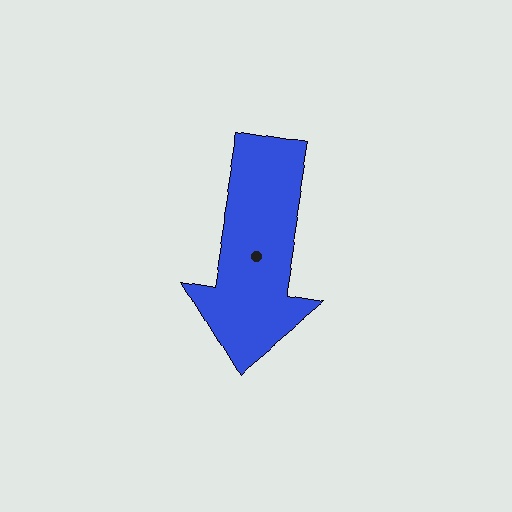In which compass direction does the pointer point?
South.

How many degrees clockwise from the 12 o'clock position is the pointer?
Approximately 190 degrees.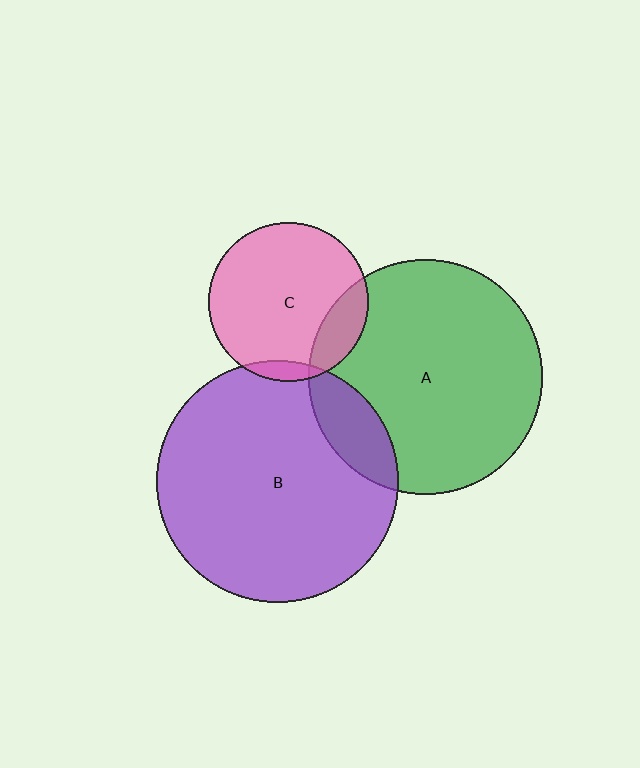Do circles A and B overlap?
Yes.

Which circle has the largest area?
Circle B (purple).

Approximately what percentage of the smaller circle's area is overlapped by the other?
Approximately 15%.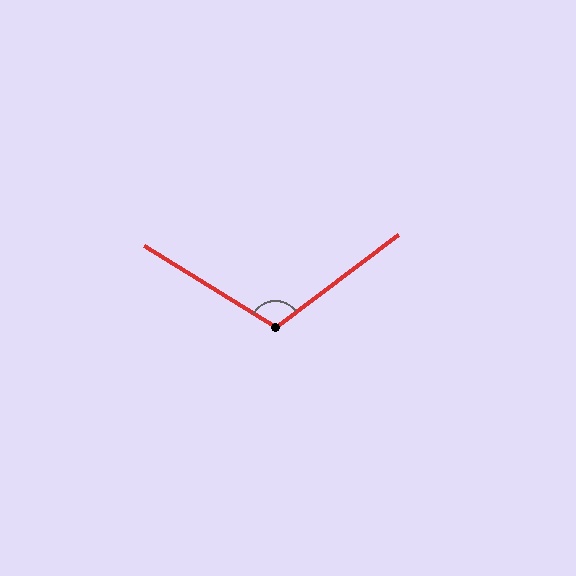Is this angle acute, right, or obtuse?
It is obtuse.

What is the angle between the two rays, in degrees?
Approximately 111 degrees.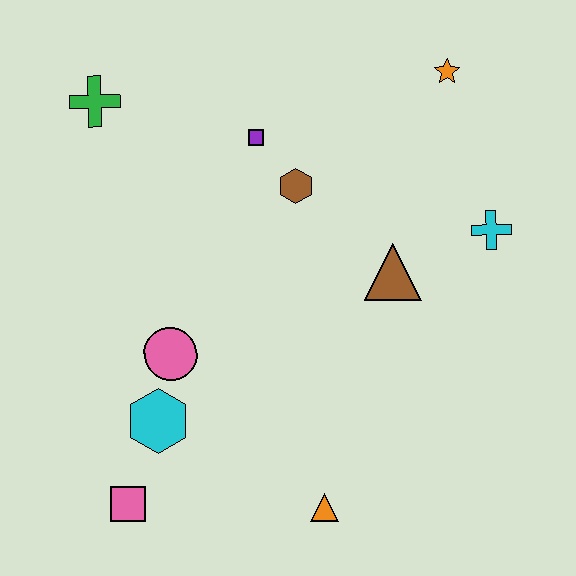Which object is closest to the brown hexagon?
The purple square is closest to the brown hexagon.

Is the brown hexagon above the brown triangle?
Yes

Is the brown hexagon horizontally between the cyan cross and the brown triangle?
No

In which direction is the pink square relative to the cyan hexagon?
The pink square is below the cyan hexagon.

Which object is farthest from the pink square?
The orange star is farthest from the pink square.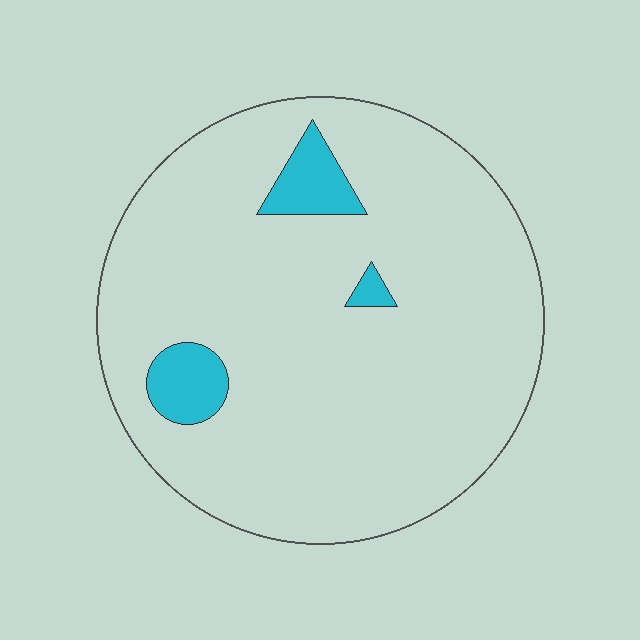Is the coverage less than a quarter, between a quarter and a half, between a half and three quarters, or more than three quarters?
Less than a quarter.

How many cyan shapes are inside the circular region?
3.